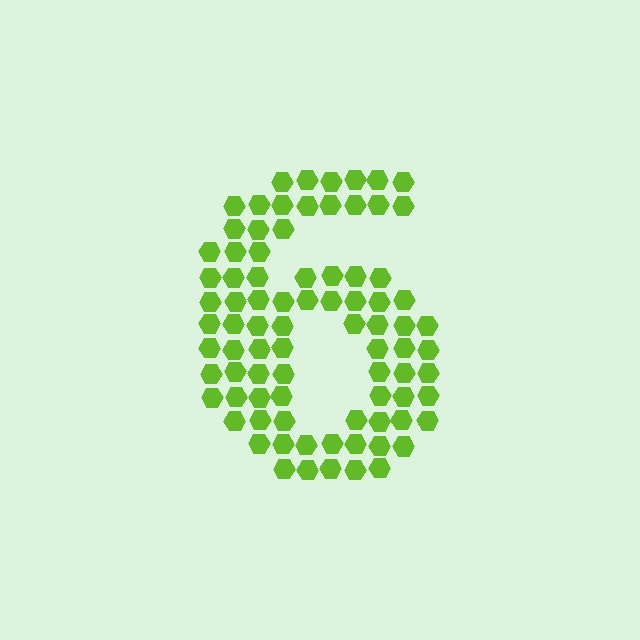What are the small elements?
The small elements are hexagons.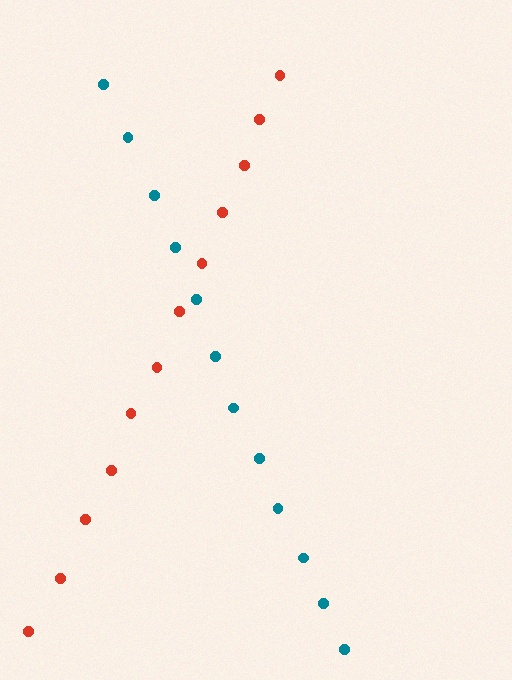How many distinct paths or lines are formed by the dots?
There are 2 distinct paths.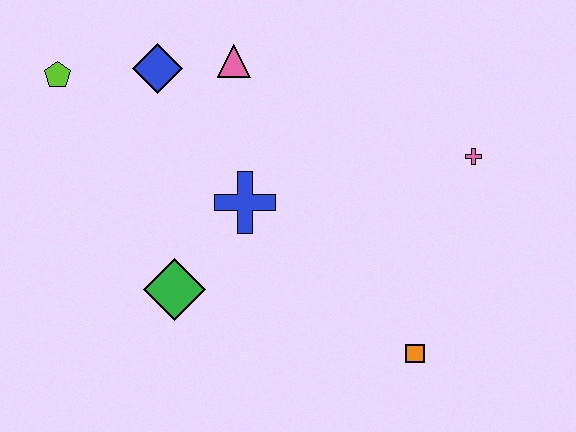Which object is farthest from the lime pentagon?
The orange square is farthest from the lime pentagon.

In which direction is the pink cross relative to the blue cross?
The pink cross is to the right of the blue cross.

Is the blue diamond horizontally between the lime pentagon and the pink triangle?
Yes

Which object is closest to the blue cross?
The green diamond is closest to the blue cross.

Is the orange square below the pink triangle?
Yes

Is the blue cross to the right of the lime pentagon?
Yes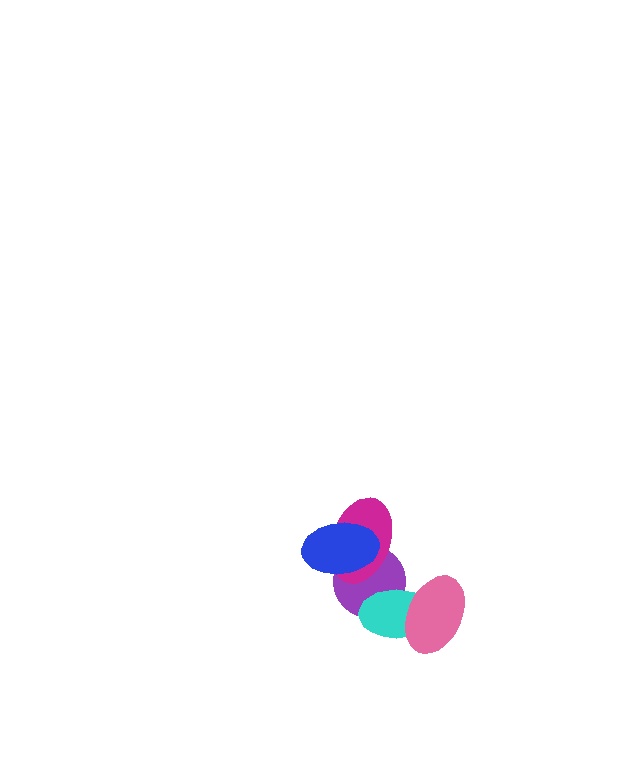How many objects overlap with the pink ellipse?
1 object overlaps with the pink ellipse.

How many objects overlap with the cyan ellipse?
2 objects overlap with the cyan ellipse.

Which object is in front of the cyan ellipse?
The pink ellipse is in front of the cyan ellipse.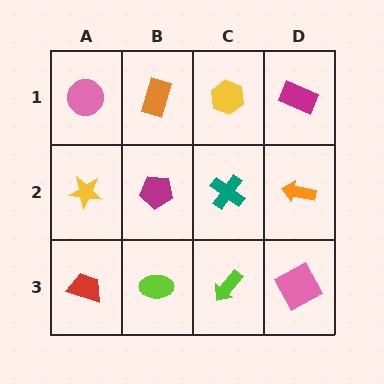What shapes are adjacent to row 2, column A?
A pink circle (row 1, column A), a red trapezoid (row 3, column A), a magenta pentagon (row 2, column B).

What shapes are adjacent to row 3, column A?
A yellow star (row 2, column A), a lime ellipse (row 3, column B).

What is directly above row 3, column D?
An orange arrow.